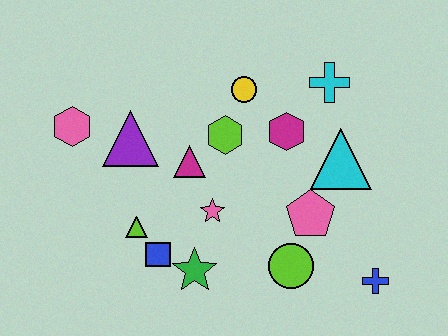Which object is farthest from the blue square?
The cyan cross is farthest from the blue square.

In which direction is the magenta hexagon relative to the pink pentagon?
The magenta hexagon is above the pink pentagon.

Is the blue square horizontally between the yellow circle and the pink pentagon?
No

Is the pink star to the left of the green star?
No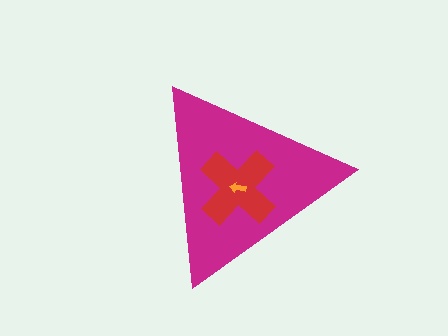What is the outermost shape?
The magenta triangle.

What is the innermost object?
The orange arrow.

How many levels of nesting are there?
3.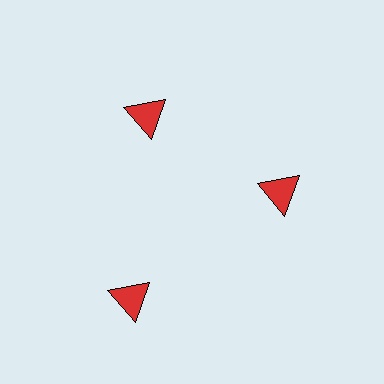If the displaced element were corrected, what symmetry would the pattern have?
It would have 3-fold rotational symmetry — the pattern would map onto itself every 120 degrees.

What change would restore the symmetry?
The symmetry would be restored by moving it inward, back onto the ring so that all 3 triangles sit at equal angles and equal distance from the center.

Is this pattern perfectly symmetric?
No. The 3 red triangles are arranged in a ring, but one element near the 7 o'clock position is pushed outward from the center, breaking the 3-fold rotational symmetry.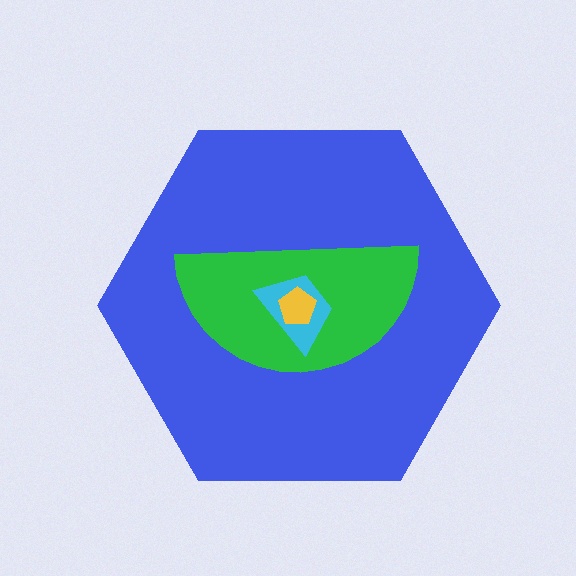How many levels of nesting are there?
4.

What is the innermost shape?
The yellow pentagon.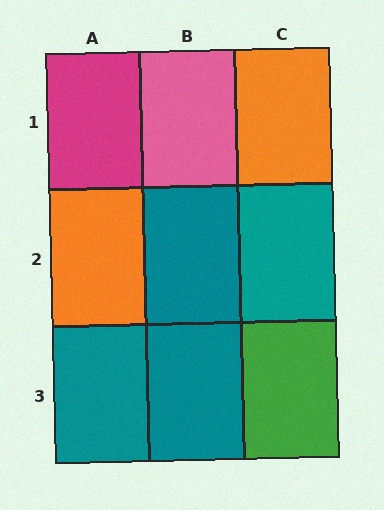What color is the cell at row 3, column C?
Green.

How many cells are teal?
4 cells are teal.